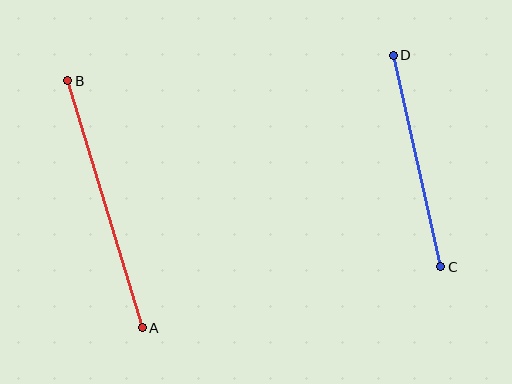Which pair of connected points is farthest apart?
Points A and B are farthest apart.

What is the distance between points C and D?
The distance is approximately 217 pixels.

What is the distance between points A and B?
The distance is approximately 258 pixels.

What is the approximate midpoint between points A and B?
The midpoint is at approximately (105, 204) pixels.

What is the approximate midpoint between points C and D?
The midpoint is at approximately (417, 161) pixels.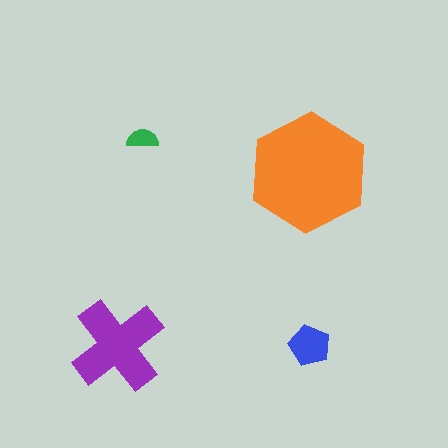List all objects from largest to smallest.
The orange hexagon, the purple cross, the blue pentagon, the green semicircle.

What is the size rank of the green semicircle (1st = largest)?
4th.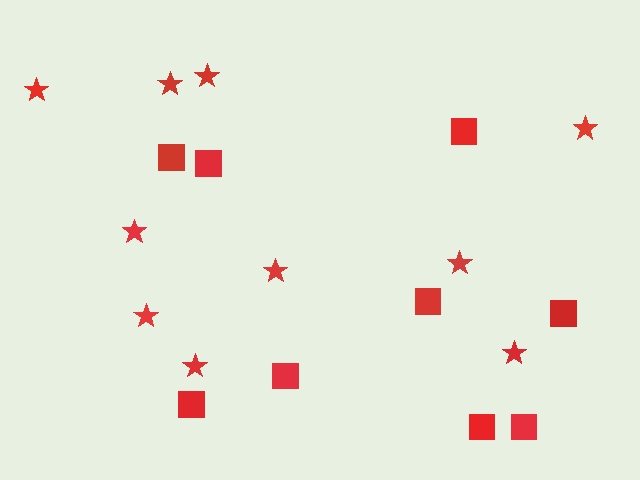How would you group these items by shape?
There are 2 groups: one group of squares (9) and one group of stars (10).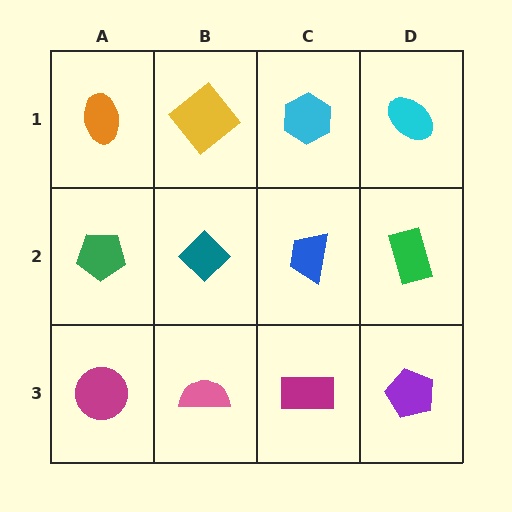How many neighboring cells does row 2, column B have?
4.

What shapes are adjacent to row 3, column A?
A green pentagon (row 2, column A), a pink semicircle (row 3, column B).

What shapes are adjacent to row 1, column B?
A teal diamond (row 2, column B), an orange ellipse (row 1, column A), a cyan hexagon (row 1, column C).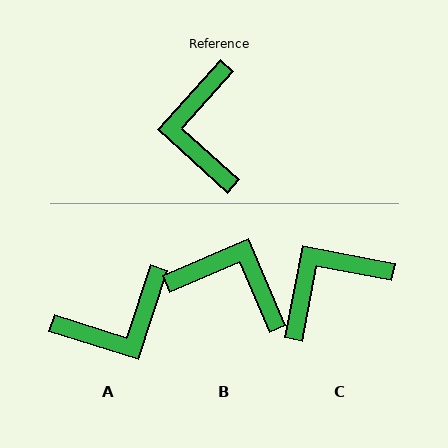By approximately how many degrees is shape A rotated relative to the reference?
Approximately 114 degrees counter-clockwise.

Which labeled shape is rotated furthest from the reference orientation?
B, about 115 degrees away.